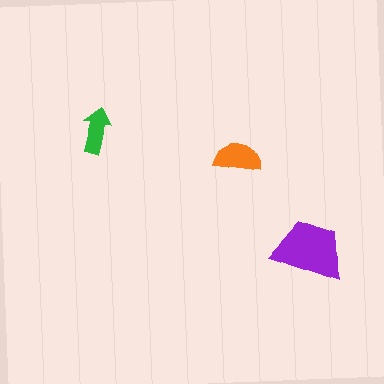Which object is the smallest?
The green arrow.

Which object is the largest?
The purple trapezoid.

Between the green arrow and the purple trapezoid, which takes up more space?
The purple trapezoid.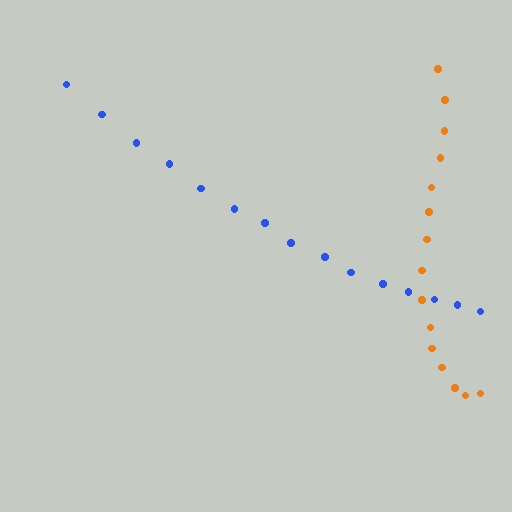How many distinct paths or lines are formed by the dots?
There are 2 distinct paths.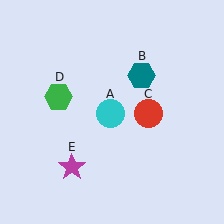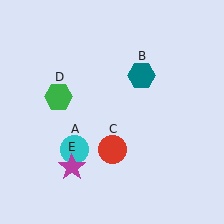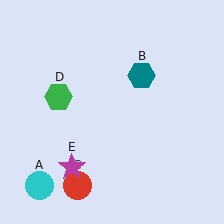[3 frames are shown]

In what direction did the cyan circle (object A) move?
The cyan circle (object A) moved down and to the left.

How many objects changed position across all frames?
2 objects changed position: cyan circle (object A), red circle (object C).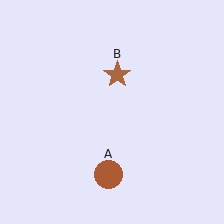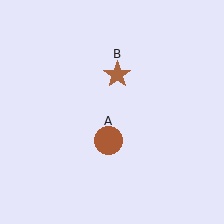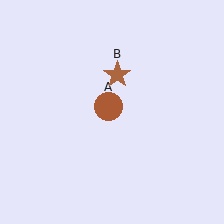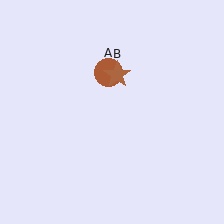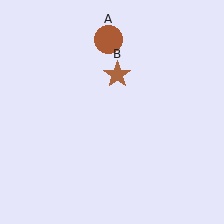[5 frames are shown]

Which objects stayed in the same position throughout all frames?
Brown star (object B) remained stationary.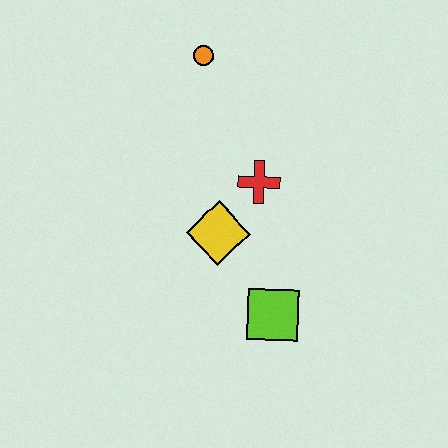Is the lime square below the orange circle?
Yes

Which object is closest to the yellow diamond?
The red cross is closest to the yellow diamond.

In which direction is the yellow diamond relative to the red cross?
The yellow diamond is below the red cross.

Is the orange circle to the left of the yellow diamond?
Yes